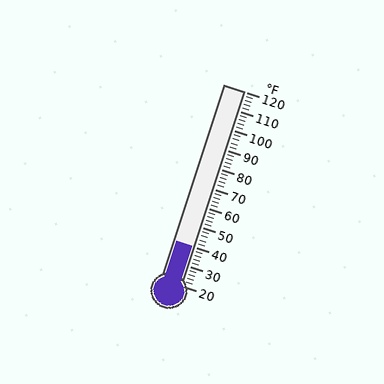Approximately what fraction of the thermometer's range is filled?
The thermometer is filled to approximately 20% of its range.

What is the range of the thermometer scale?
The thermometer scale ranges from 20°F to 120°F.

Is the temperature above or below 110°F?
The temperature is below 110°F.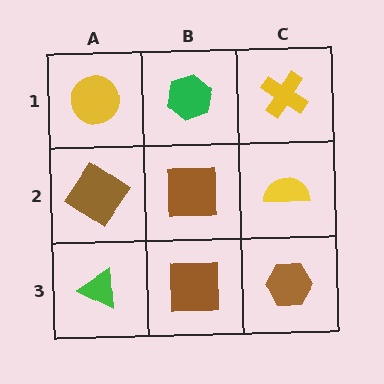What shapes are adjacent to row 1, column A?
A brown diamond (row 2, column A), a green hexagon (row 1, column B).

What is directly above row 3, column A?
A brown diamond.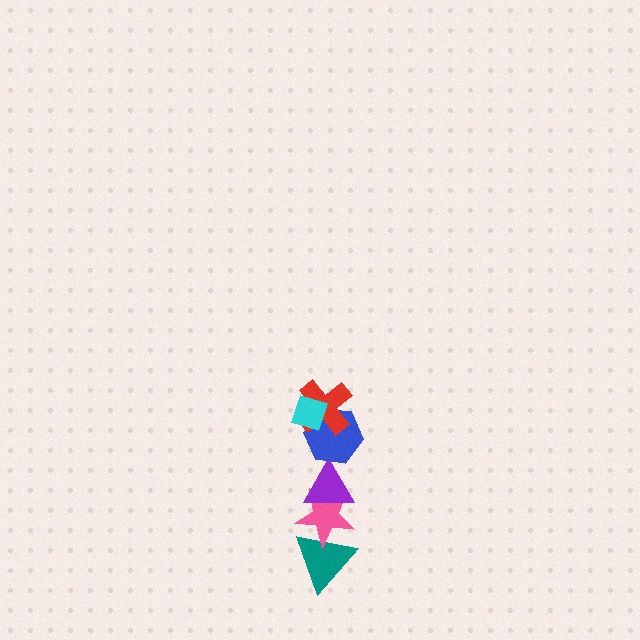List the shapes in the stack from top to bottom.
From top to bottom: the cyan diamond, the red cross, the blue hexagon, the purple triangle, the pink star, the teal triangle.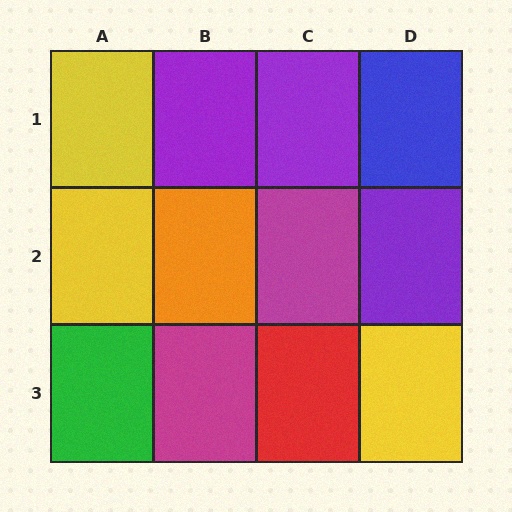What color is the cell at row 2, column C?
Magenta.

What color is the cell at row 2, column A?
Yellow.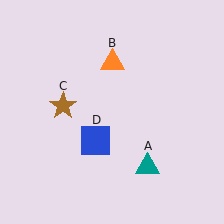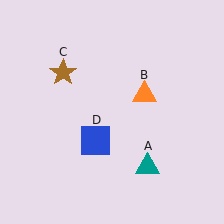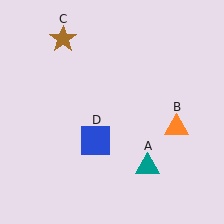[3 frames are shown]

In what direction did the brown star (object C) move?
The brown star (object C) moved up.